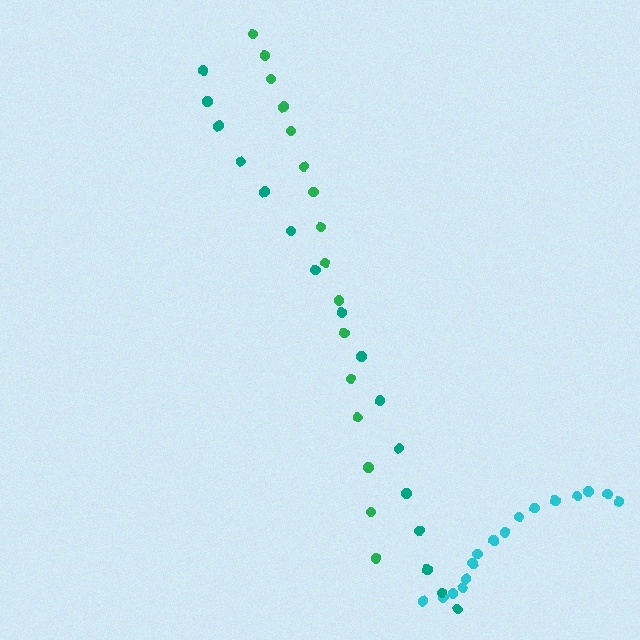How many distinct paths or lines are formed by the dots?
There are 3 distinct paths.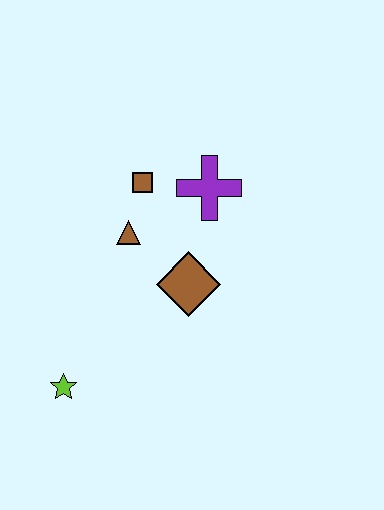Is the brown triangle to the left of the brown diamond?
Yes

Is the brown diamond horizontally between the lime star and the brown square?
No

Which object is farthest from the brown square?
The lime star is farthest from the brown square.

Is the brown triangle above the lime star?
Yes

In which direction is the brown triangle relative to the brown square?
The brown triangle is below the brown square.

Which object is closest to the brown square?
The brown triangle is closest to the brown square.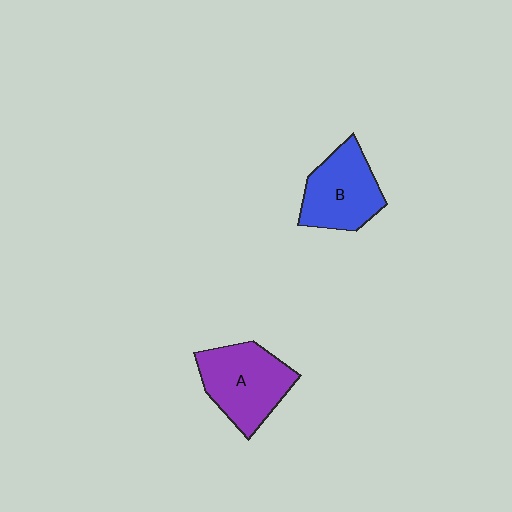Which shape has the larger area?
Shape A (purple).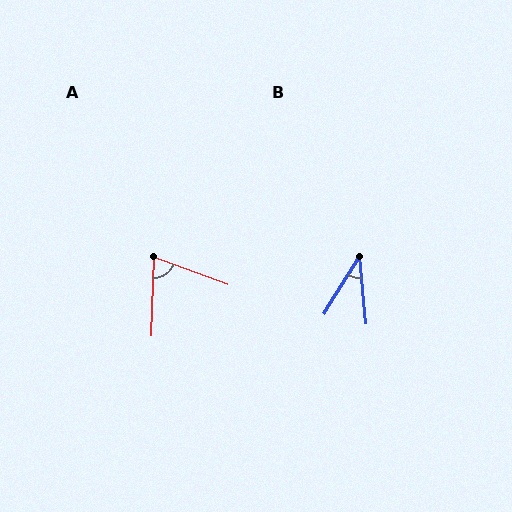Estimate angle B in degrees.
Approximately 37 degrees.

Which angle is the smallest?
B, at approximately 37 degrees.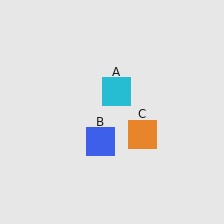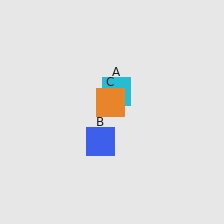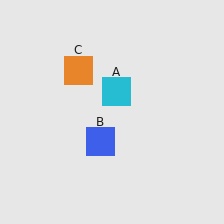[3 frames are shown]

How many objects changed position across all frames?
1 object changed position: orange square (object C).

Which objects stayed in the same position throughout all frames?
Cyan square (object A) and blue square (object B) remained stationary.